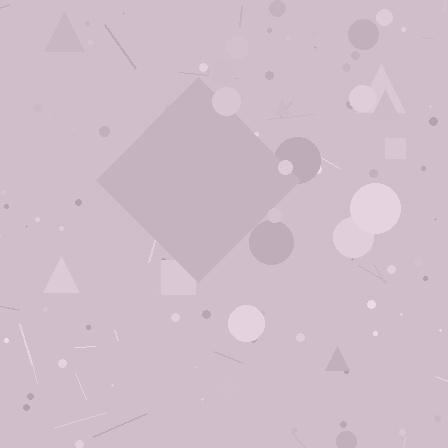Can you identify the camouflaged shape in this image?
The camouflaged shape is a diamond.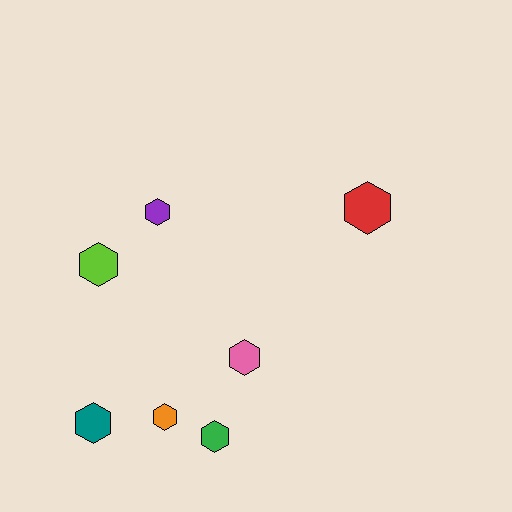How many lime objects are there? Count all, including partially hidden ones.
There is 1 lime object.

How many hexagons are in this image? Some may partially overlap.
There are 7 hexagons.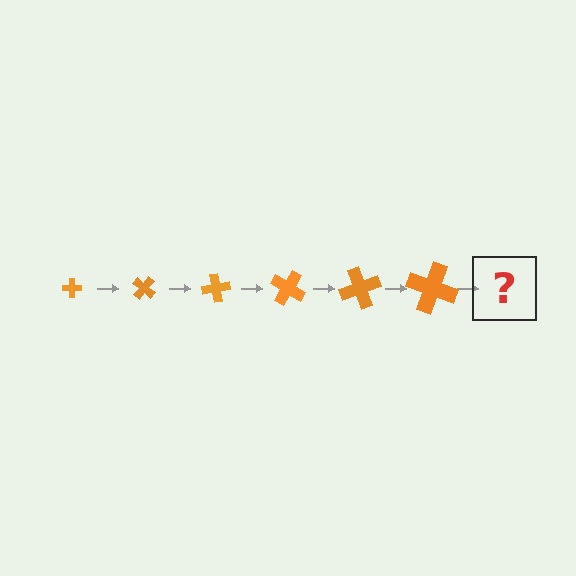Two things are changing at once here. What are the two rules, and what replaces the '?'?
The two rules are that the cross grows larger each step and it rotates 40 degrees each step. The '?' should be a cross, larger than the previous one and rotated 240 degrees from the start.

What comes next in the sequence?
The next element should be a cross, larger than the previous one and rotated 240 degrees from the start.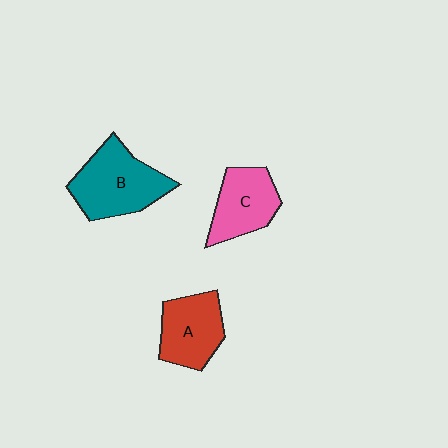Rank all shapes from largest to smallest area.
From largest to smallest: B (teal), A (red), C (pink).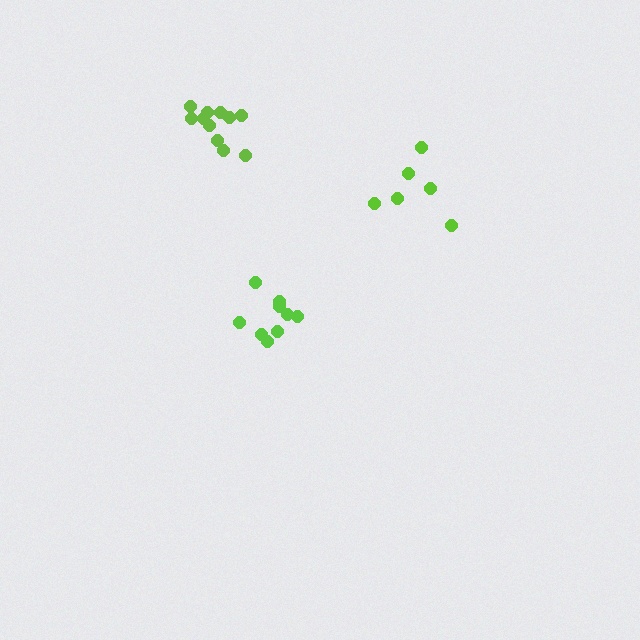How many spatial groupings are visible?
There are 3 spatial groupings.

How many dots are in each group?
Group 1: 6 dots, Group 2: 11 dots, Group 3: 9 dots (26 total).